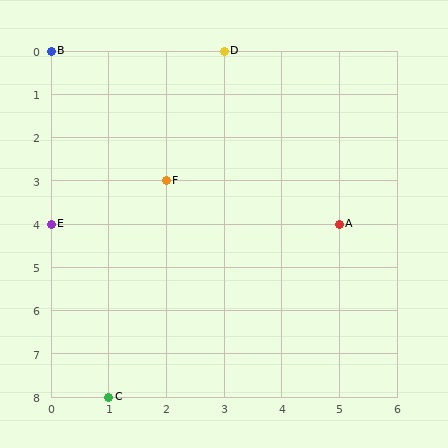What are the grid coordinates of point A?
Point A is at grid coordinates (5, 4).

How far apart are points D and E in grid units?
Points D and E are 3 columns and 4 rows apart (about 5.0 grid units diagonally).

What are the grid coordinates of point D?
Point D is at grid coordinates (3, 0).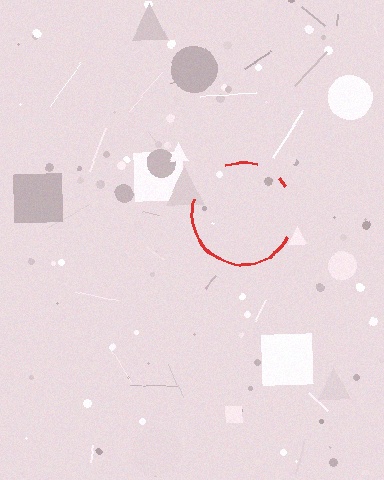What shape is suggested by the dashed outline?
The dashed outline suggests a circle.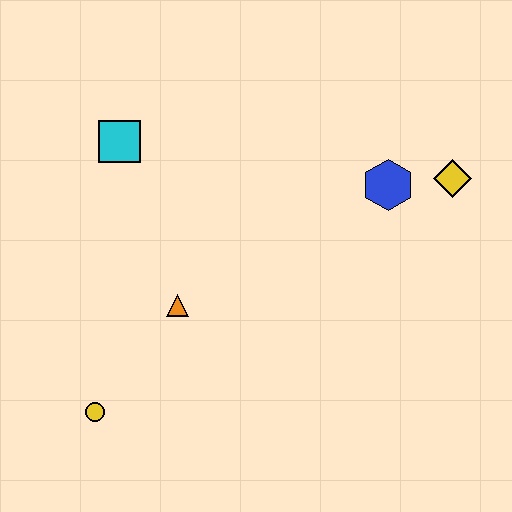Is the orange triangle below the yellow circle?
No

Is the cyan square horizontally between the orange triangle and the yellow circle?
Yes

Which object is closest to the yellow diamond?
The blue hexagon is closest to the yellow diamond.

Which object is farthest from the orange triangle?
The yellow diamond is farthest from the orange triangle.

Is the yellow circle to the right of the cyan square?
No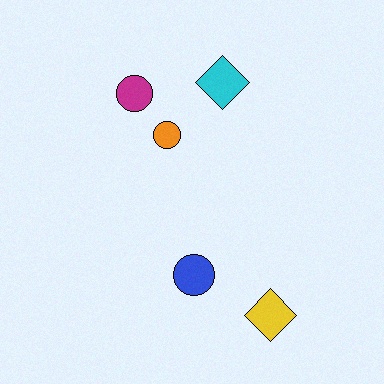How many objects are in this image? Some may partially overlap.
There are 5 objects.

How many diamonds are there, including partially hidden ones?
There are 2 diamonds.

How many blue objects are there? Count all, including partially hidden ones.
There is 1 blue object.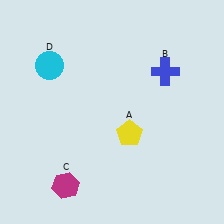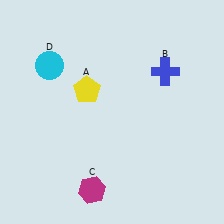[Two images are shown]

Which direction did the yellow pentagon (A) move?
The yellow pentagon (A) moved up.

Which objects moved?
The objects that moved are: the yellow pentagon (A), the magenta hexagon (C).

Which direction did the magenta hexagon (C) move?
The magenta hexagon (C) moved right.